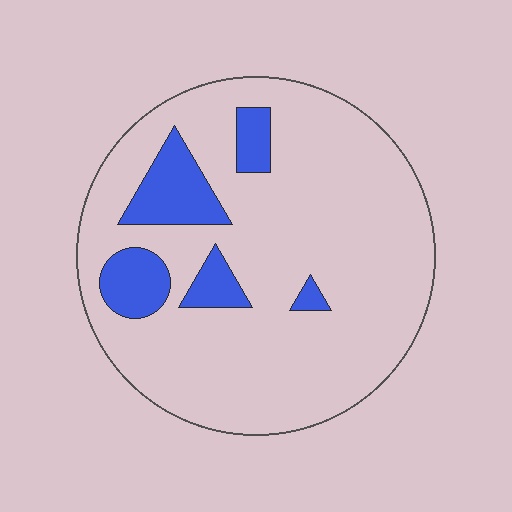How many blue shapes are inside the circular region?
5.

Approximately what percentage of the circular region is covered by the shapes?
Approximately 15%.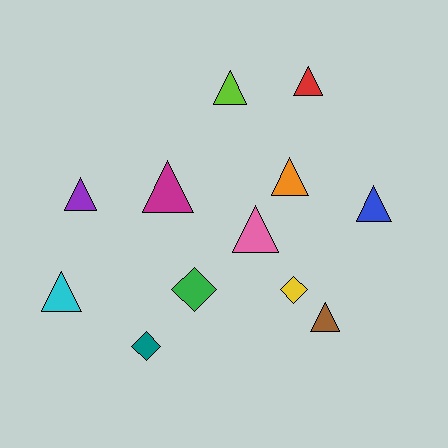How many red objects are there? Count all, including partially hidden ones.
There is 1 red object.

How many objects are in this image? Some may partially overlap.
There are 12 objects.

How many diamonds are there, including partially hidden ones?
There are 3 diamonds.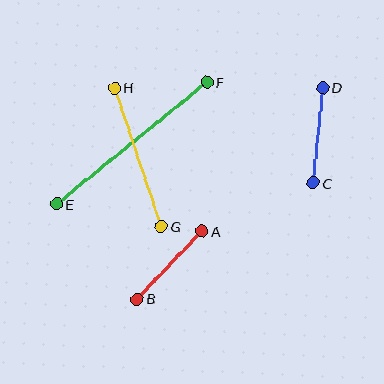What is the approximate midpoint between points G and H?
The midpoint is at approximately (138, 157) pixels.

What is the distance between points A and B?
The distance is approximately 94 pixels.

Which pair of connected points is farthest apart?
Points E and F are farthest apart.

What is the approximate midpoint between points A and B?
The midpoint is at approximately (170, 265) pixels.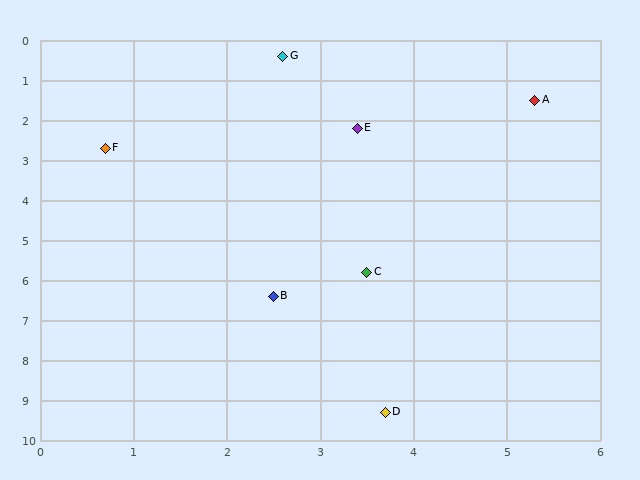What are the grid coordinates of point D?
Point D is at approximately (3.7, 9.3).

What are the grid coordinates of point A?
Point A is at approximately (5.3, 1.5).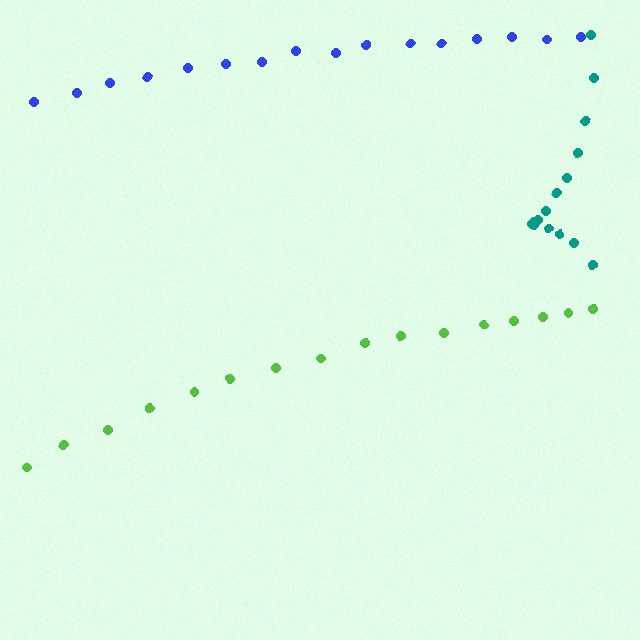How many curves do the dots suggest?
There are 3 distinct paths.